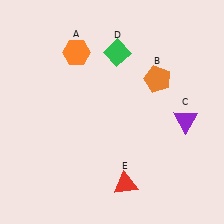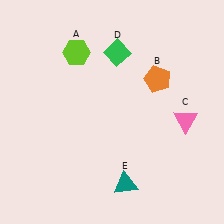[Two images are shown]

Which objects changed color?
A changed from orange to lime. C changed from purple to pink. E changed from red to teal.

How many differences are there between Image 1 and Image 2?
There are 3 differences between the two images.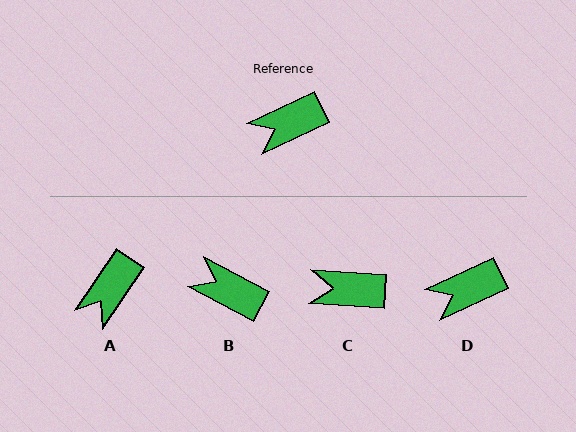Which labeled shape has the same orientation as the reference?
D.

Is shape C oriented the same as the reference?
No, it is off by about 29 degrees.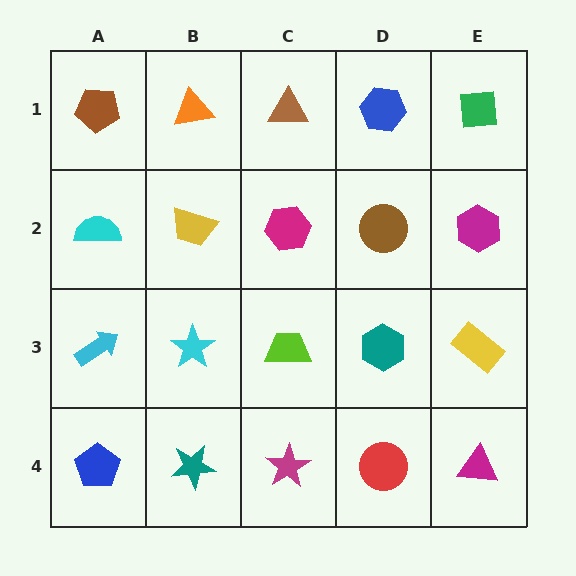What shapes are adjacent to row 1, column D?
A brown circle (row 2, column D), a brown triangle (row 1, column C), a green square (row 1, column E).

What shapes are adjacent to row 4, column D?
A teal hexagon (row 3, column D), a magenta star (row 4, column C), a magenta triangle (row 4, column E).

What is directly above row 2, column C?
A brown triangle.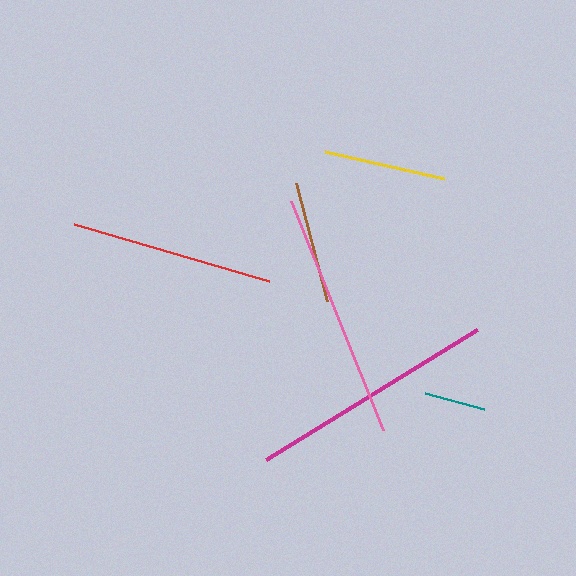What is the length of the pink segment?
The pink segment is approximately 247 pixels long.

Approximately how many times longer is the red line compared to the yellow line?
The red line is approximately 1.7 times the length of the yellow line.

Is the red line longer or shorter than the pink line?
The pink line is longer than the red line.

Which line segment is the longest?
The magenta line is the longest at approximately 248 pixels.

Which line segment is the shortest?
The teal line is the shortest at approximately 61 pixels.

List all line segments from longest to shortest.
From longest to shortest: magenta, pink, red, yellow, brown, teal.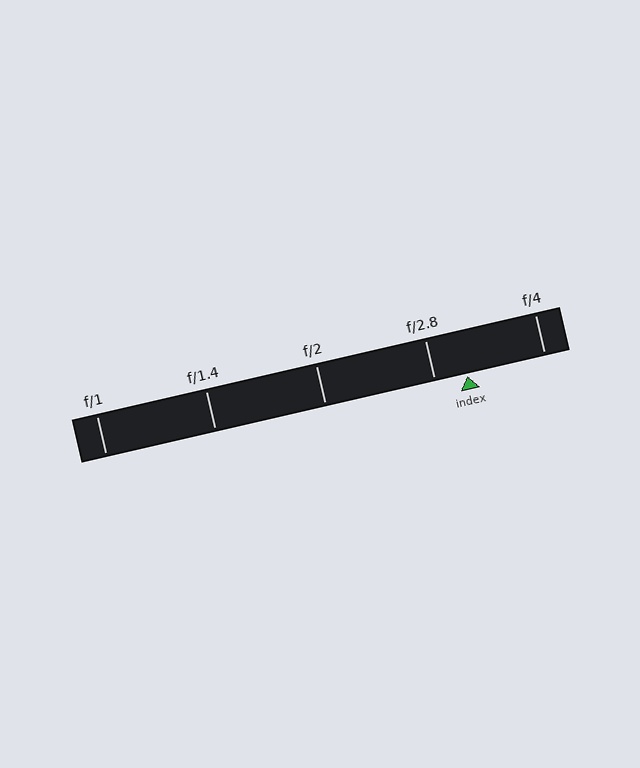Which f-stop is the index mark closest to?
The index mark is closest to f/2.8.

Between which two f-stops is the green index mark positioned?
The index mark is between f/2.8 and f/4.